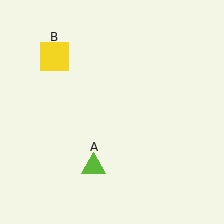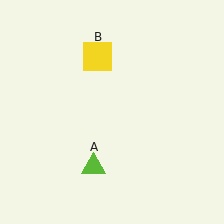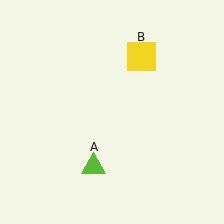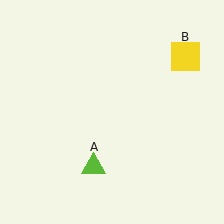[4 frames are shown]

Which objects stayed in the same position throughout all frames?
Lime triangle (object A) remained stationary.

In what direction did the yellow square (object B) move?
The yellow square (object B) moved right.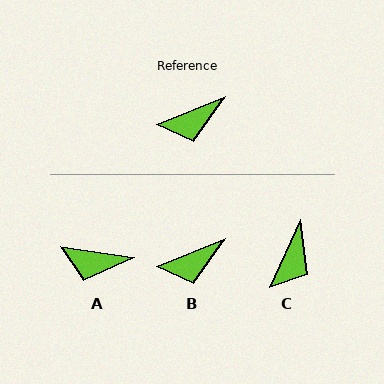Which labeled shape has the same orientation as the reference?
B.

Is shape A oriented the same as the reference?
No, it is off by about 31 degrees.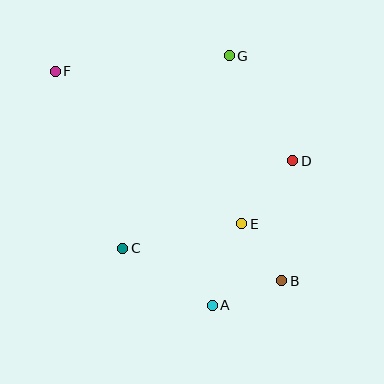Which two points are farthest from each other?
Points B and F are farthest from each other.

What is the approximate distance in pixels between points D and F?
The distance between D and F is approximately 254 pixels.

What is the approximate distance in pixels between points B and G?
The distance between B and G is approximately 231 pixels.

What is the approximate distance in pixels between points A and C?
The distance between A and C is approximately 106 pixels.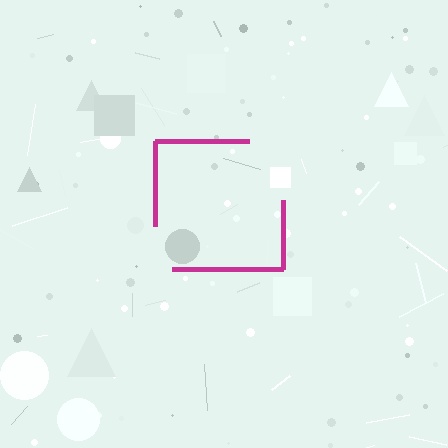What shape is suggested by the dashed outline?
The dashed outline suggests a square.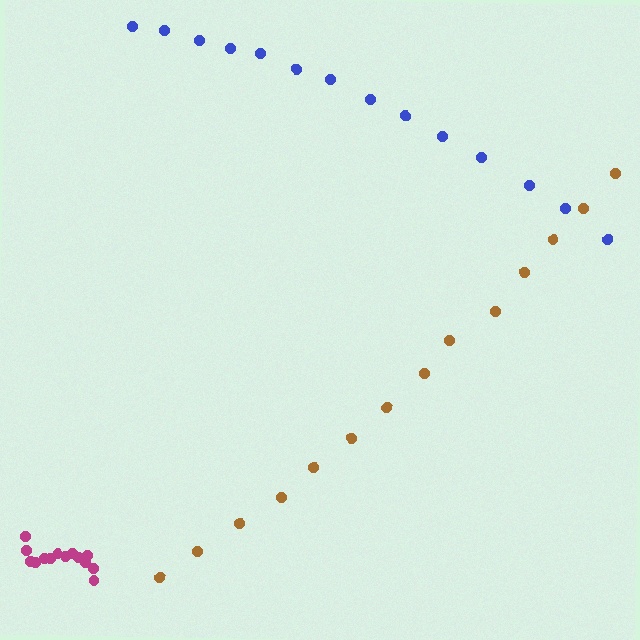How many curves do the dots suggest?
There are 3 distinct paths.